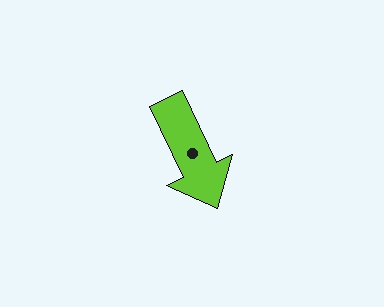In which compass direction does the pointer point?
Southeast.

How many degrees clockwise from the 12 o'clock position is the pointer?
Approximately 155 degrees.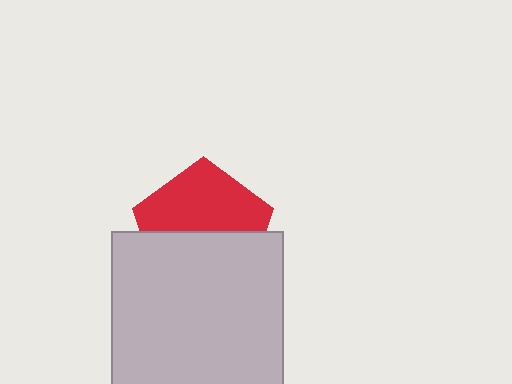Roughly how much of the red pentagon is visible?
About half of it is visible (roughly 51%).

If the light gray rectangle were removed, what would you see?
You would see the complete red pentagon.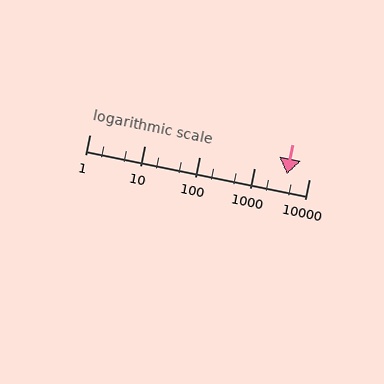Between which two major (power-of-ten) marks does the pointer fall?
The pointer is between 1000 and 10000.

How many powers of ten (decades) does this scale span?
The scale spans 4 decades, from 1 to 10000.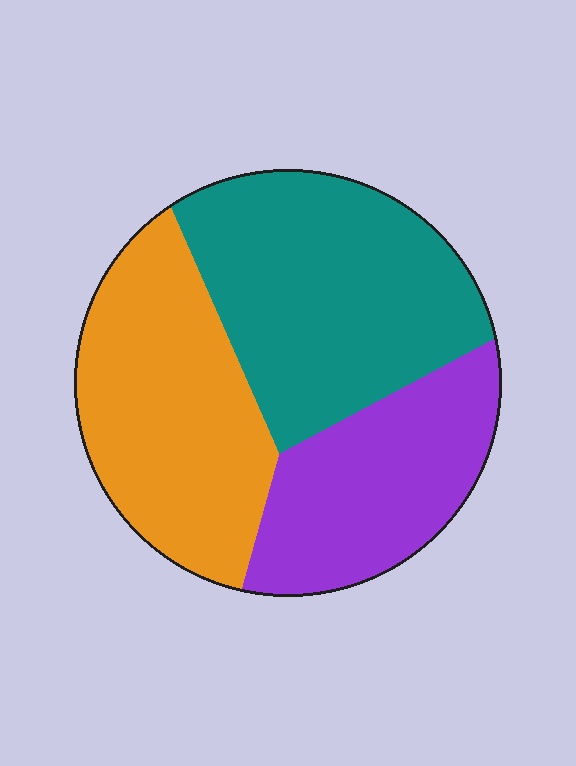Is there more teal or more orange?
Teal.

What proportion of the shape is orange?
Orange covers about 35% of the shape.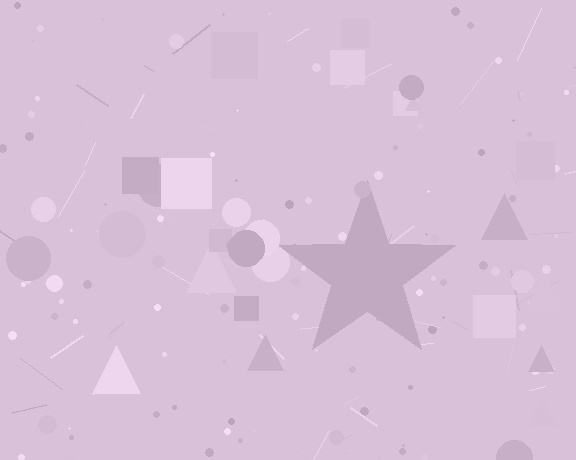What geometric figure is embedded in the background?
A star is embedded in the background.